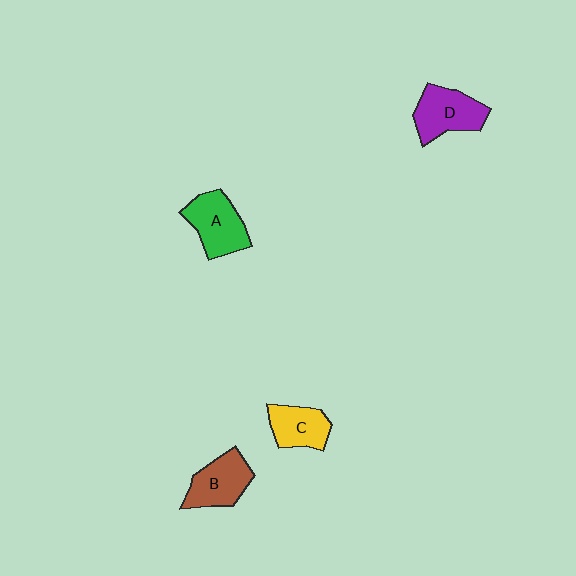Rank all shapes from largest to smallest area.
From largest to smallest: A (green), D (purple), B (brown), C (yellow).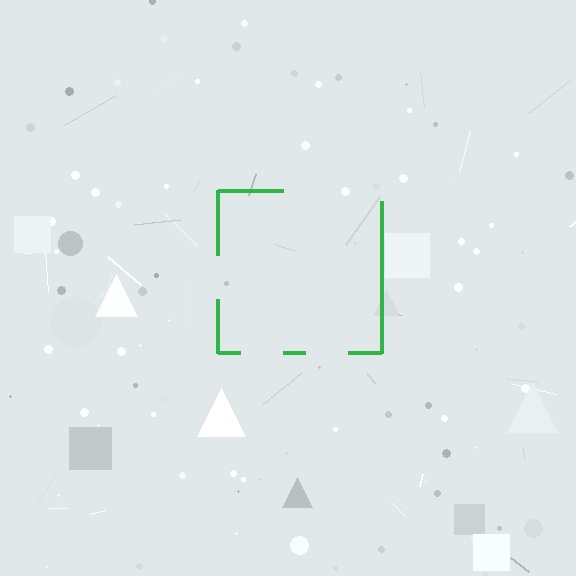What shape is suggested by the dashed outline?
The dashed outline suggests a square.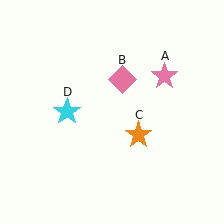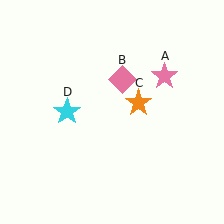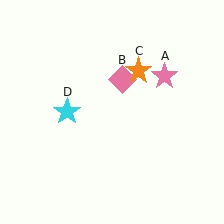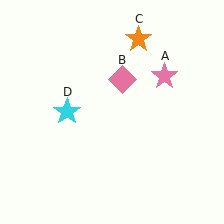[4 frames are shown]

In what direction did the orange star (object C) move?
The orange star (object C) moved up.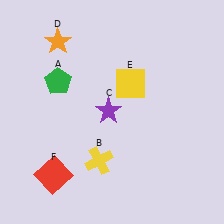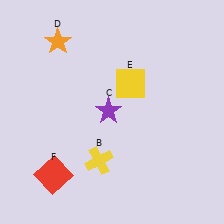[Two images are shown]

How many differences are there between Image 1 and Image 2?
There is 1 difference between the two images.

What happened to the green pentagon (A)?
The green pentagon (A) was removed in Image 2. It was in the top-left area of Image 1.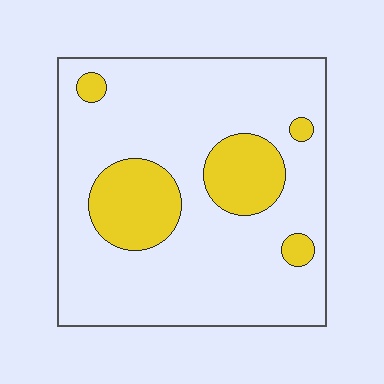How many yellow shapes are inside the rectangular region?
5.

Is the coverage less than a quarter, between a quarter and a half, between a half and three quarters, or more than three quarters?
Less than a quarter.